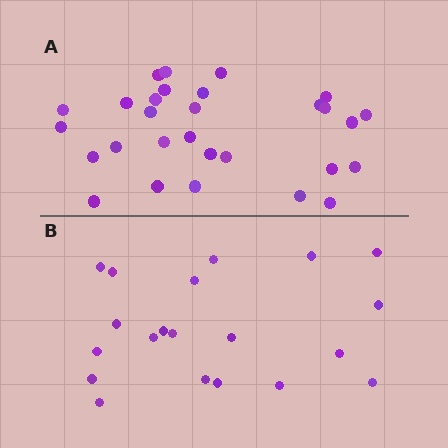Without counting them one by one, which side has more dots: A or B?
Region A (the top region) has more dots.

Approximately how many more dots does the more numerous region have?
Region A has roughly 8 or so more dots than region B.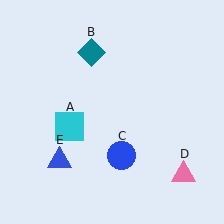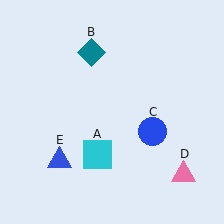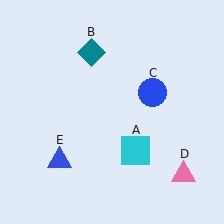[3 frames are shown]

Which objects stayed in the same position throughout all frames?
Teal diamond (object B) and pink triangle (object D) and blue triangle (object E) remained stationary.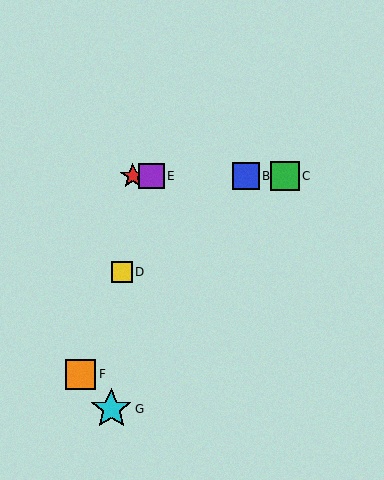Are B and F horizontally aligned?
No, B is at y≈176 and F is at y≈374.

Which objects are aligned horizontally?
Objects A, B, C, E are aligned horizontally.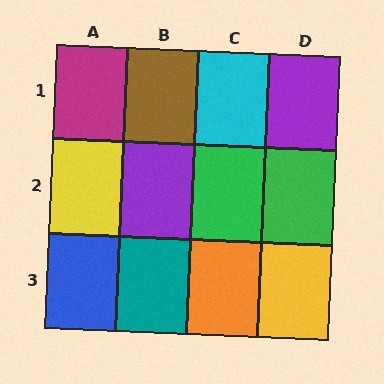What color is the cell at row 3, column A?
Blue.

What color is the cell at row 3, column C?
Orange.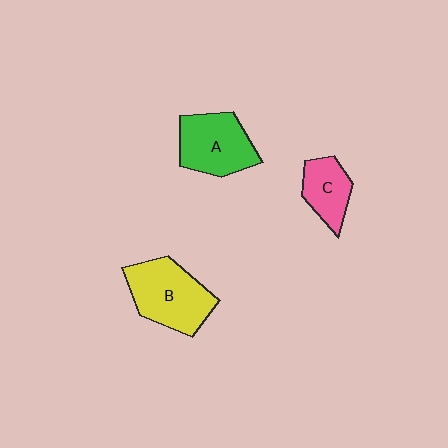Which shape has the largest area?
Shape B (yellow).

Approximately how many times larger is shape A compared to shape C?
Approximately 1.5 times.